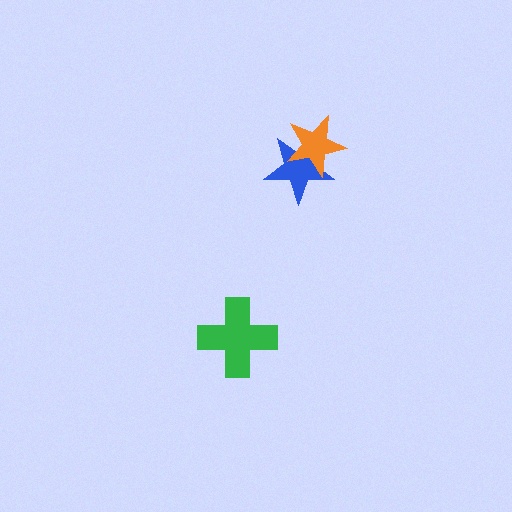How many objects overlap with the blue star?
1 object overlaps with the blue star.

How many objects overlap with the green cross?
0 objects overlap with the green cross.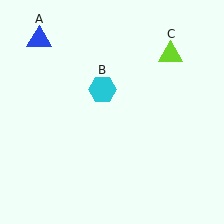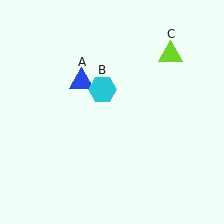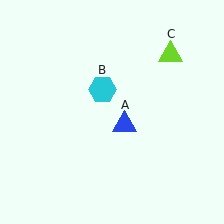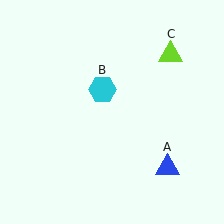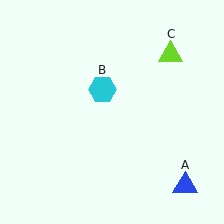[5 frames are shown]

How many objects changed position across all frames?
1 object changed position: blue triangle (object A).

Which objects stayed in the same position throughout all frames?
Cyan hexagon (object B) and lime triangle (object C) remained stationary.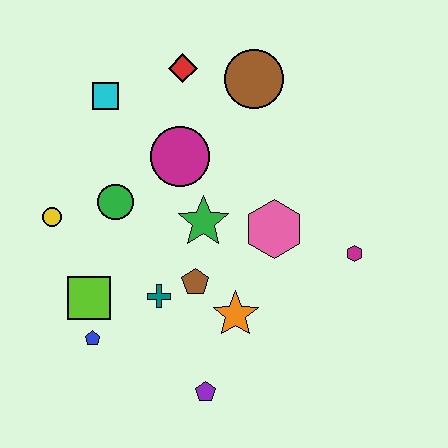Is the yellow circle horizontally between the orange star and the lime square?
No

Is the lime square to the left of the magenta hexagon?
Yes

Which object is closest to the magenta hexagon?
The pink hexagon is closest to the magenta hexagon.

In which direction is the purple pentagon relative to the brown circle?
The purple pentagon is below the brown circle.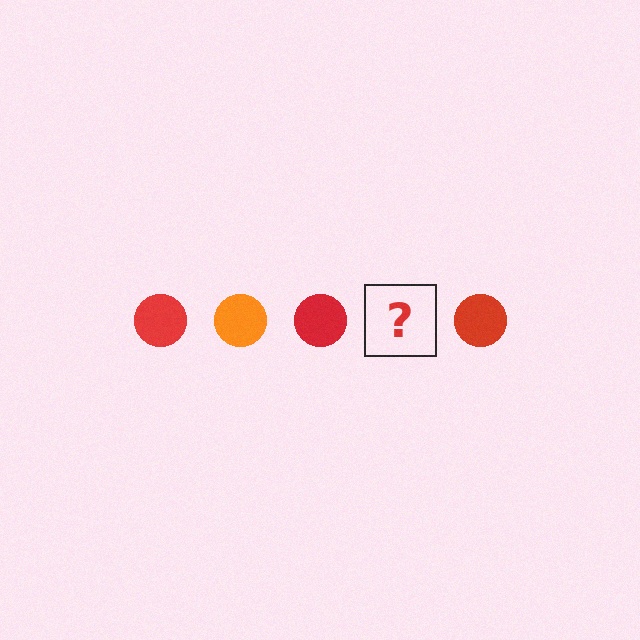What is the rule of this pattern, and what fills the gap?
The rule is that the pattern cycles through red, orange circles. The gap should be filled with an orange circle.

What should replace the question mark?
The question mark should be replaced with an orange circle.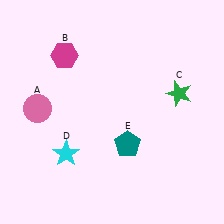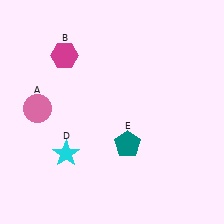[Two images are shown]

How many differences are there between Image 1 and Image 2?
There is 1 difference between the two images.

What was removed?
The green star (C) was removed in Image 2.